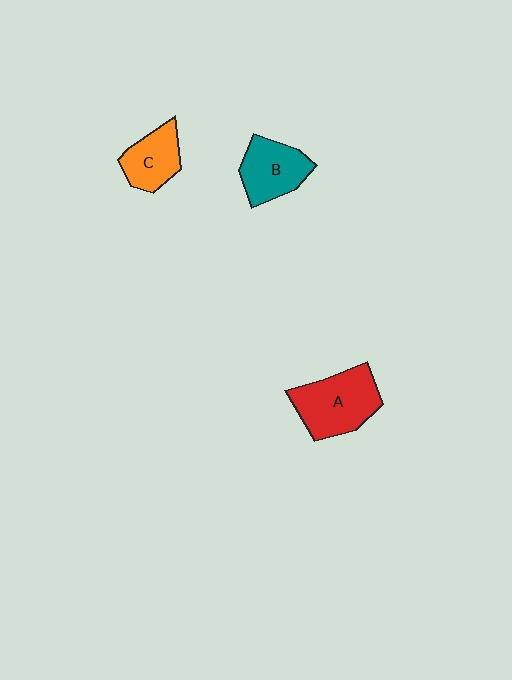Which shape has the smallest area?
Shape C (orange).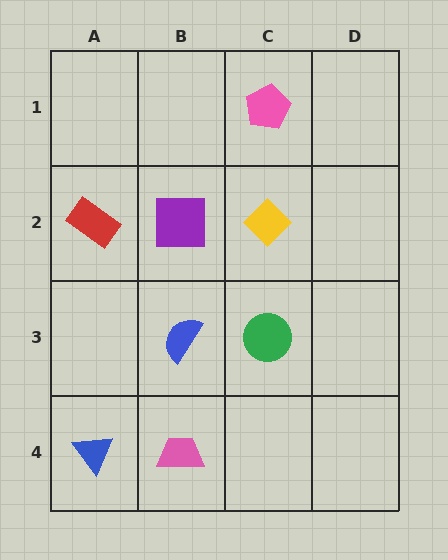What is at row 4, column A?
A blue triangle.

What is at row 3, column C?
A green circle.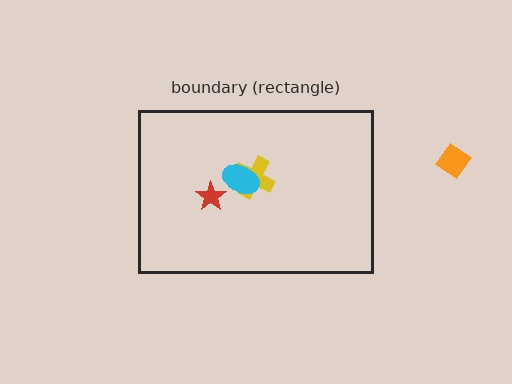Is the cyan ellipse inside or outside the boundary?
Inside.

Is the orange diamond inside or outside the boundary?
Outside.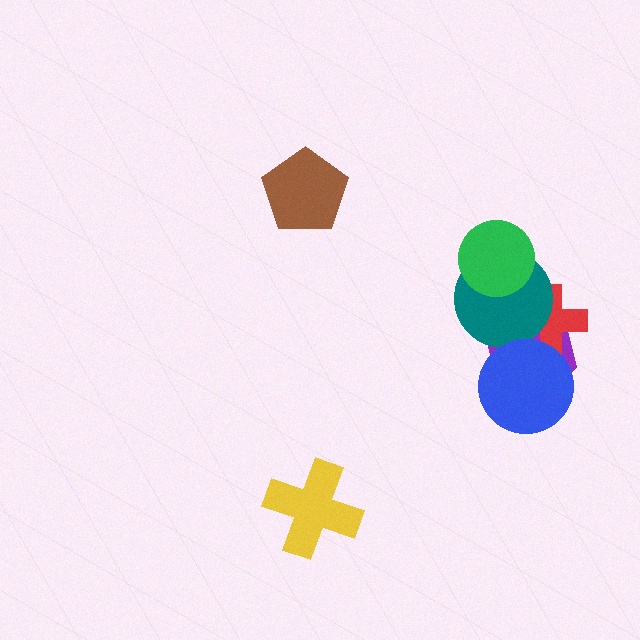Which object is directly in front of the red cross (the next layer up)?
The teal circle is directly in front of the red cross.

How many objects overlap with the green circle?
1 object overlaps with the green circle.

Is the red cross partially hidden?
Yes, it is partially covered by another shape.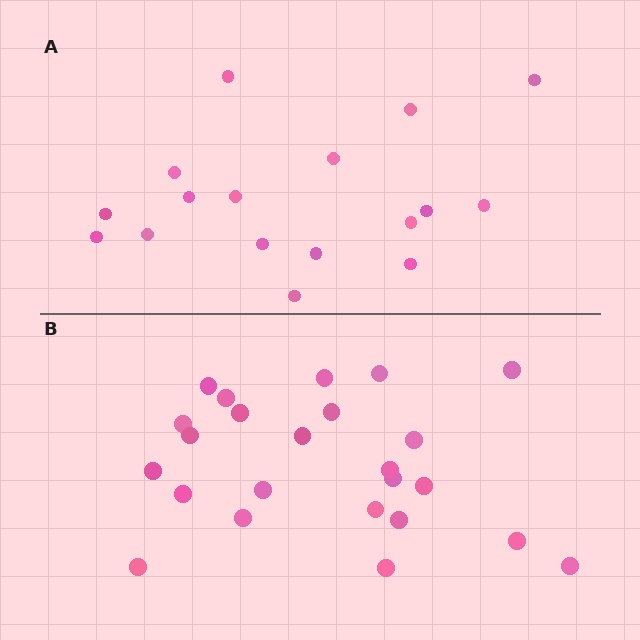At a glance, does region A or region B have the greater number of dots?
Region B (the bottom region) has more dots.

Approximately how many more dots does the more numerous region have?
Region B has roughly 8 or so more dots than region A.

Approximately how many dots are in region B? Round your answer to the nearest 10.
About 20 dots. (The exact count is 24, which rounds to 20.)